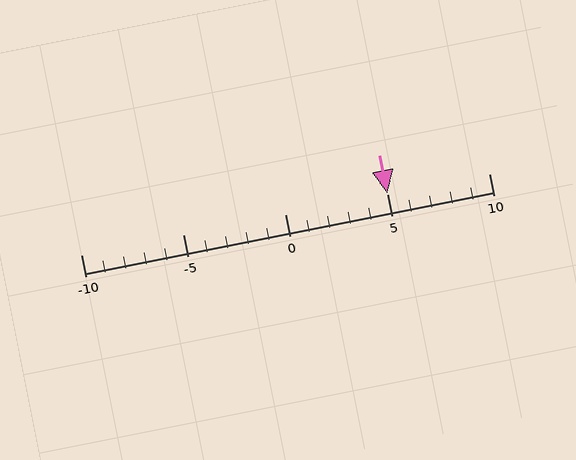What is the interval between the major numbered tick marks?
The major tick marks are spaced 5 units apart.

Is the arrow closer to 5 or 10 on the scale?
The arrow is closer to 5.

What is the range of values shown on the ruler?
The ruler shows values from -10 to 10.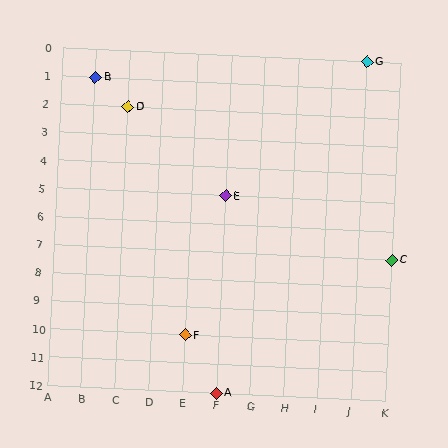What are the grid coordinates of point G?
Point G is at grid coordinates (J, 0).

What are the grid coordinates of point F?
Point F is at grid coordinates (E, 10).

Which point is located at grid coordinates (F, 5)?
Point E is at (F, 5).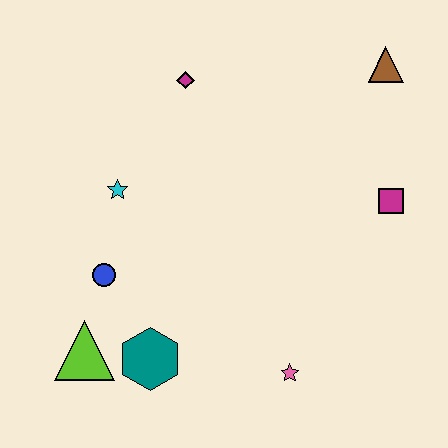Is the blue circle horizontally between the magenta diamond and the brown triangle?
No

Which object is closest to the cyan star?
The blue circle is closest to the cyan star.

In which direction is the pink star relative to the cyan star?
The pink star is below the cyan star.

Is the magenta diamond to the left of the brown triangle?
Yes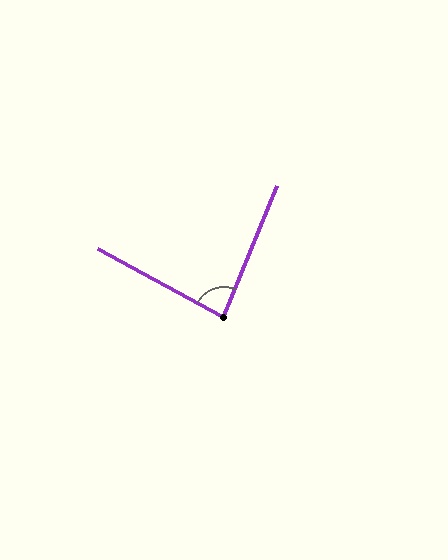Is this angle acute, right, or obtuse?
It is acute.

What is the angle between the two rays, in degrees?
Approximately 84 degrees.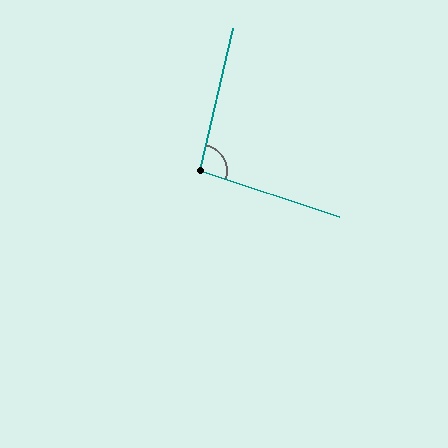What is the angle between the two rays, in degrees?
Approximately 95 degrees.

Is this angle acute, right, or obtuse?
It is obtuse.